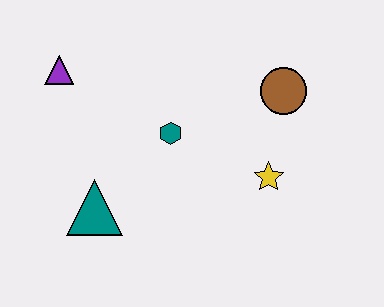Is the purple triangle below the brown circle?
No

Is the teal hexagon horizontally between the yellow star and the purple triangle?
Yes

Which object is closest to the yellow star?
The brown circle is closest to the yellow star.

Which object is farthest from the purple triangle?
The yellow star is farthest from the purple triangle.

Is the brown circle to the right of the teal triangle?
Yes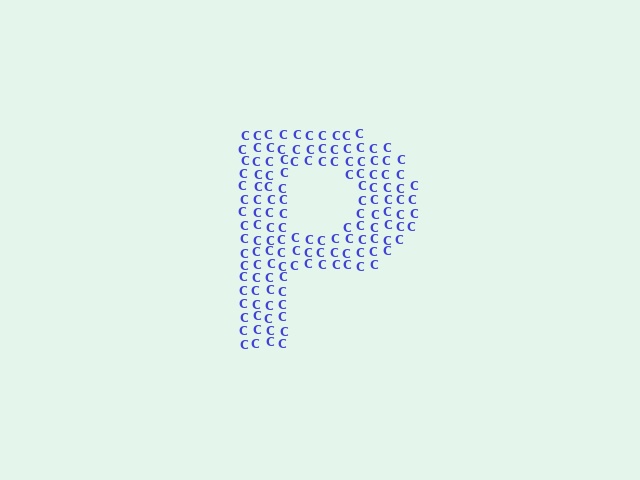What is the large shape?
The large shape is the letter P.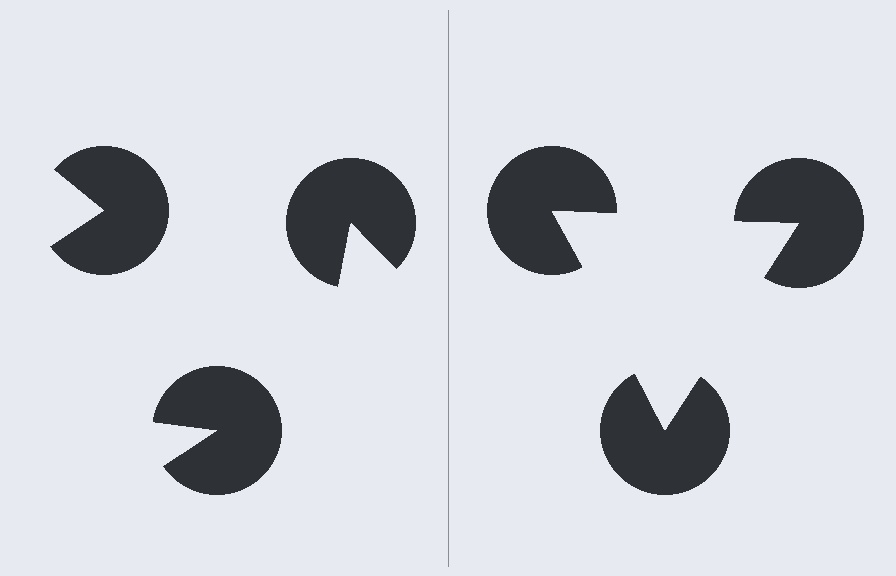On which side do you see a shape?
An illusory triangle appears on the right side. On the left side the wedge cuts are rotated, so no coherent shape forms.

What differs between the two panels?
The pac-man discs are positioned identically on both sides; only the wedge orientations differ. On the right they align to a triangle; on the left they are misaligned.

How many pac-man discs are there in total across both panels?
6 — 3 on each side.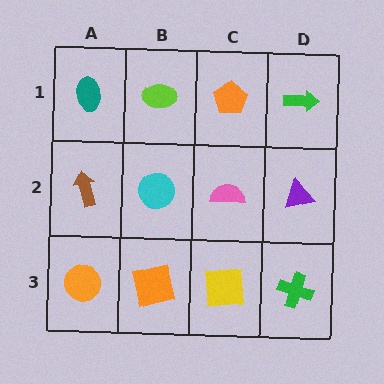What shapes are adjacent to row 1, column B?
A cyan circle (row 2, column B), a teal ellipse (row 1, column A), an orange pentagon (row 1, column C).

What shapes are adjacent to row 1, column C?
A pink semicircle (row 2, column C), a lime ellipse (row 1, column B), a green arrow (row 1, column D).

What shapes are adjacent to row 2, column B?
A lime ellipse (row 1, column B), an orange square (row 3, column B), a brown arrow (row 2, column A), a pink semicircle (row 2, column C).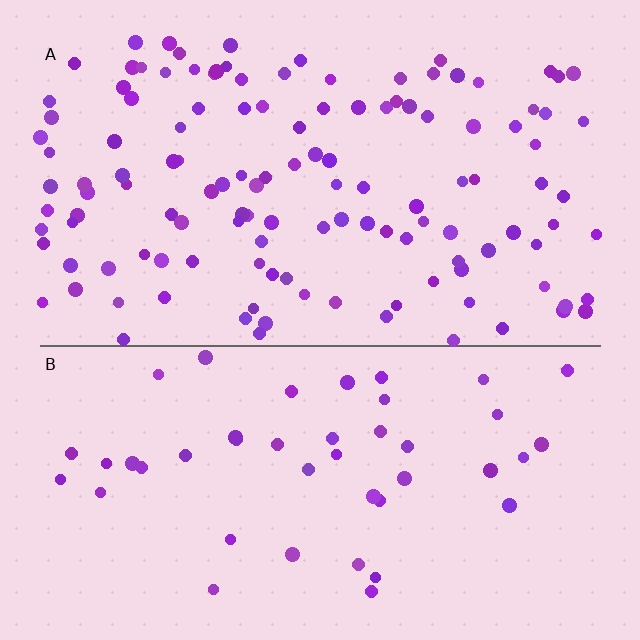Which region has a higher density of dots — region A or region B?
A (the top).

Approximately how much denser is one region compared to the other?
Approximately 2.8× — region A over region B.